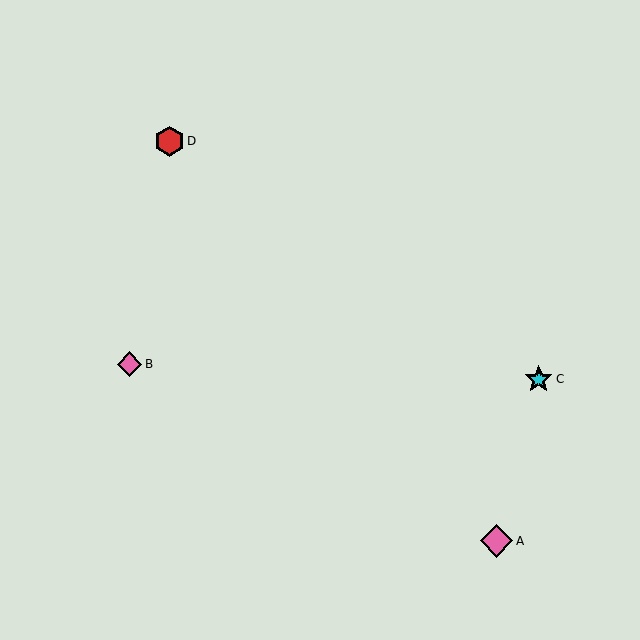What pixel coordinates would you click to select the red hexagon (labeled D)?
Click at (169, 141) to select the red hexagon D.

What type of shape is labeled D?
Shape D is a red hexagon.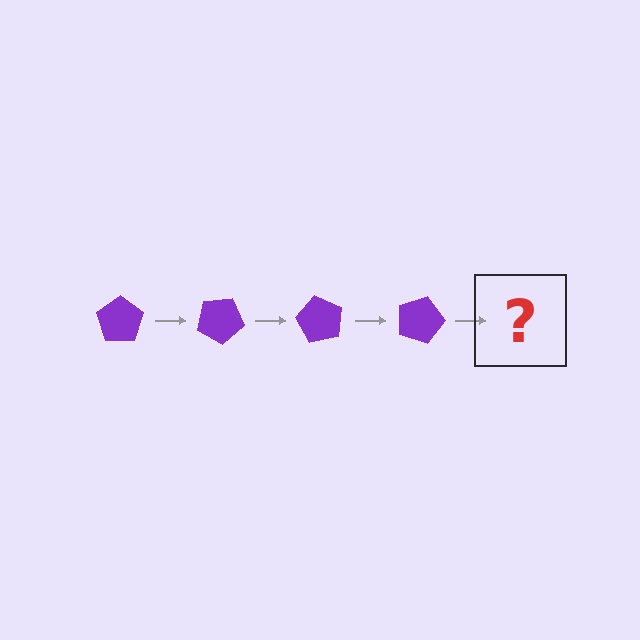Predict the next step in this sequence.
The next step is a purple pentagon rotated 120 degrees.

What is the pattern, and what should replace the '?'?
The pattern is that the pentagon rotates 30 degrees each step. The '?' should be a purple pentagon rotated 120 degrees.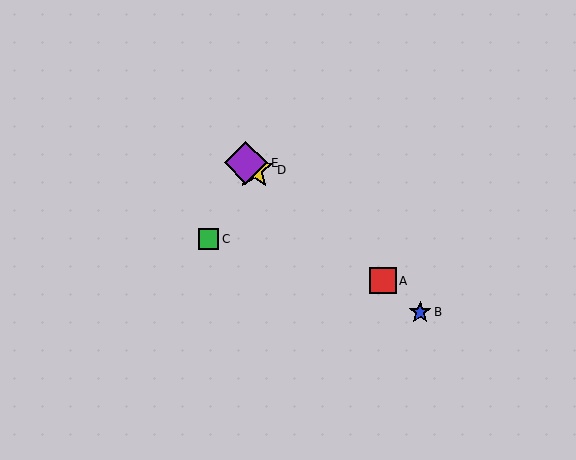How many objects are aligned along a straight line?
4 objects (A, B, D, E) are aligned along a straight line.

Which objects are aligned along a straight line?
Objects A, B, D, E are aligned along a straight line.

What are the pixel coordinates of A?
Object A is at (383, 281).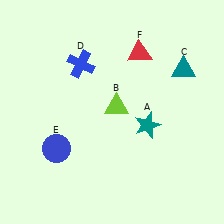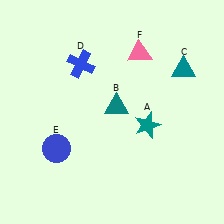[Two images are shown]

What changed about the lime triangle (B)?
In Image 1, B is lime. In Image 2, it changed to teal.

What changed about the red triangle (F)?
In Image 1, F is red. In Image 2, it changed to pink.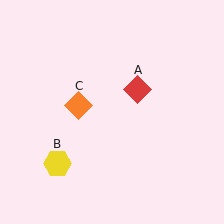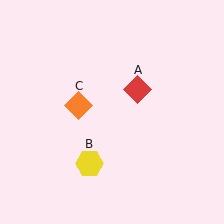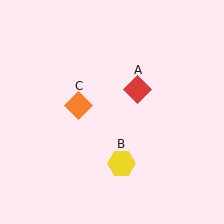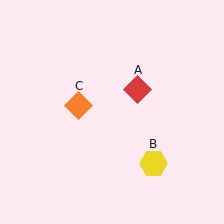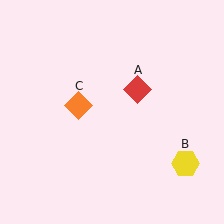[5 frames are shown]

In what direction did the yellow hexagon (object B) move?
The yellow hexagon (object B) moved right.